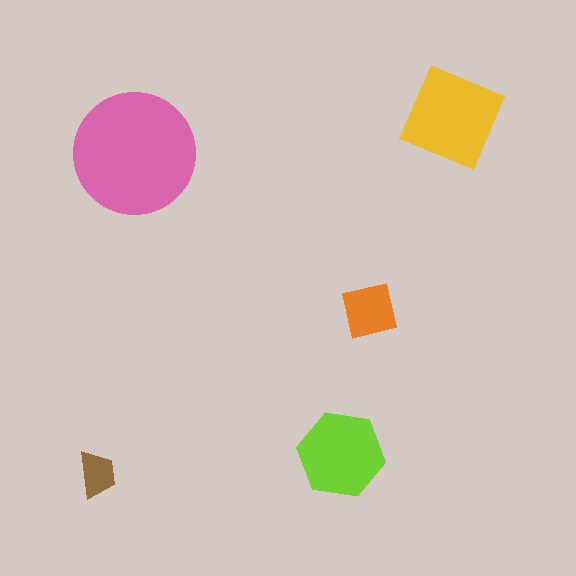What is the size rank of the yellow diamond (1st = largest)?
2nd.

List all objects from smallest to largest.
The brown trapezoid, the orange square, the lime hexagon, the yellow diamond, the pink circle.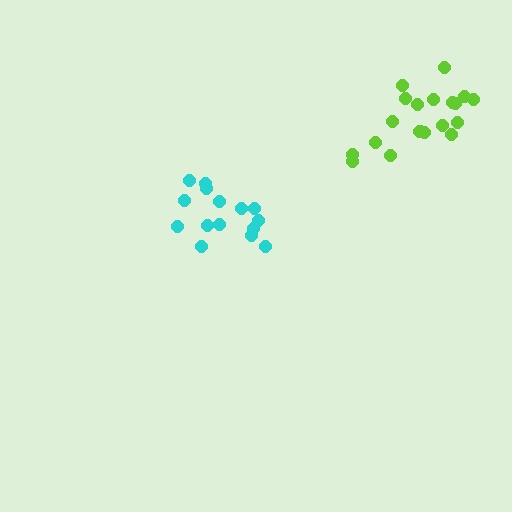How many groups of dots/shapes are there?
There are 2 groups.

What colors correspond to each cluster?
The clusters are colored: cyan, lime.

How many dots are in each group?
Group 1: 15 dots, Group 2: 19 dots (34 total).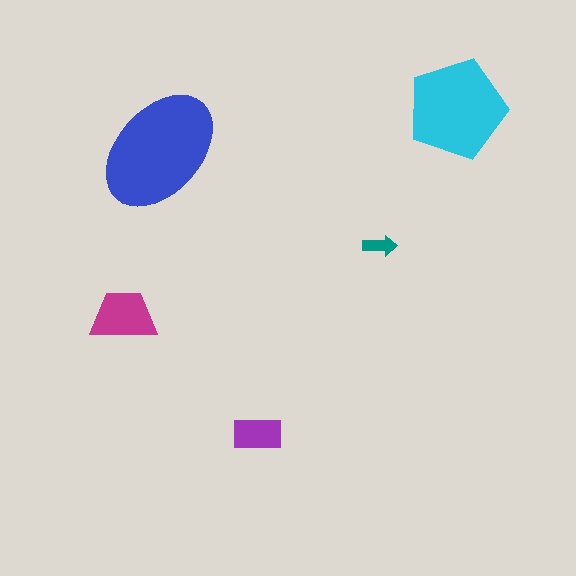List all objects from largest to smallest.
The blue ellipse, the cyan pentagon, the magenta trapezoid, the purple rectangle, the teal arrow.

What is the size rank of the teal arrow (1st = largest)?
5th.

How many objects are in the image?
There are 5 objects in the image.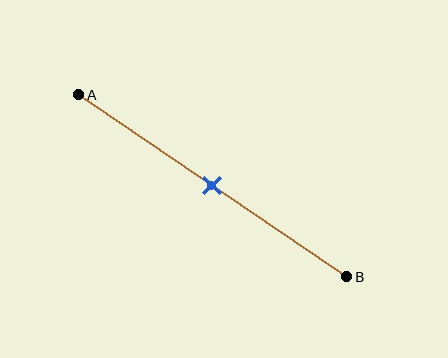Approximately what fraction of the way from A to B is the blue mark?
The blue mark is approximately 50% of the way from A to B.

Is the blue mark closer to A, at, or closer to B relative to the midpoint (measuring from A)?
The blue mark is approximately at the midpoint of segment AB.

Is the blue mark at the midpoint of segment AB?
Yes, the mark is approximately at the midpoint.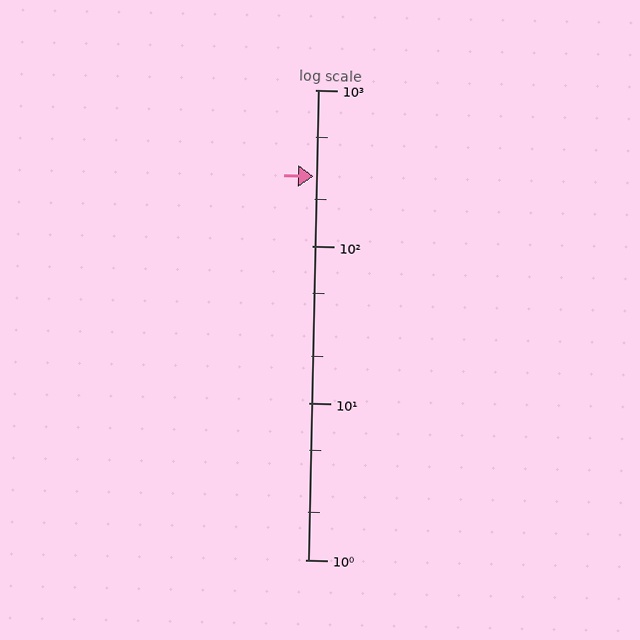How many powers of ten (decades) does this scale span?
The scale spans 3 decades, from 1 to 1000.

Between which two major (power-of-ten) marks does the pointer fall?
The pointer is between 100 and 1000.